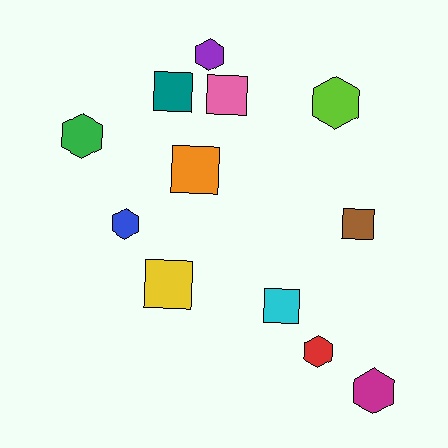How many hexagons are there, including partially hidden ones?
There are 6 hexagons.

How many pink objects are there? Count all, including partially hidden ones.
There is 1 pink object.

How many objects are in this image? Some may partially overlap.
There are 12 objects.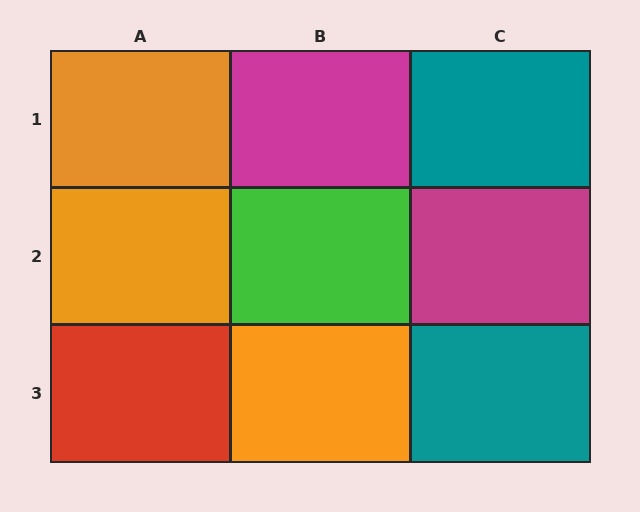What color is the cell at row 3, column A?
Red.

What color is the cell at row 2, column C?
Magenta.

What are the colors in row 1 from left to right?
Orange, magenta, teal.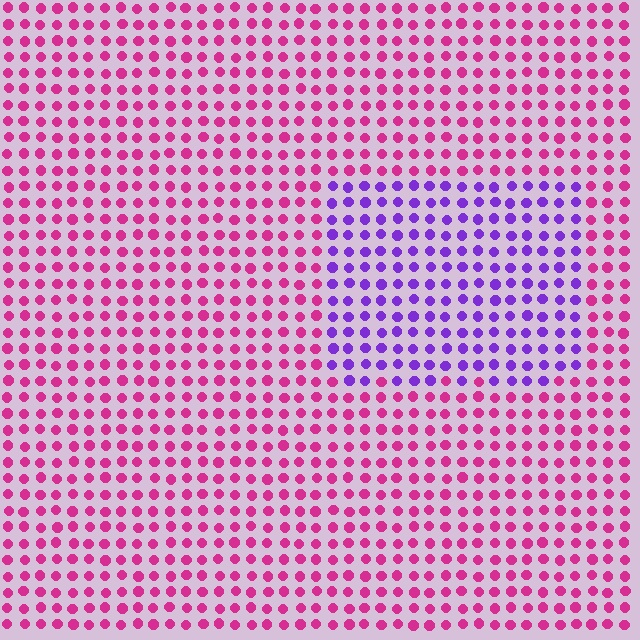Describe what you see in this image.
The image is filled with small magenta elements in a uniform arrangement. A rectangle-shaped region is visible where the elements are tinted to a slightly different hue, forming a subtle color boundary.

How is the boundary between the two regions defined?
The boundary is defined purely by a slight shift in hue (about 55 degrees). Spacing, size, and orientation are identical on both sides.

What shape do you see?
I see a rectangle.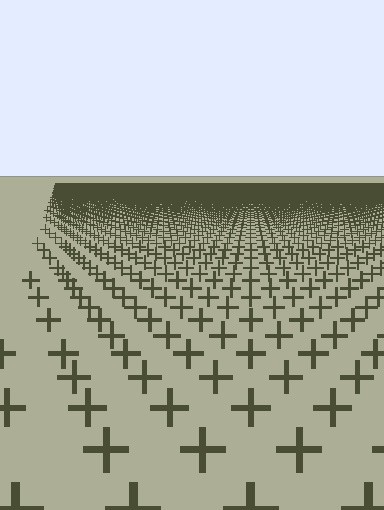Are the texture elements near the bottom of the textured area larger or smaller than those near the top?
Larger. Near the bottom, elements are closer to the viewer and appear at a bigger on-screen size.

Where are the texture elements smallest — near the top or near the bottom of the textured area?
Near the top.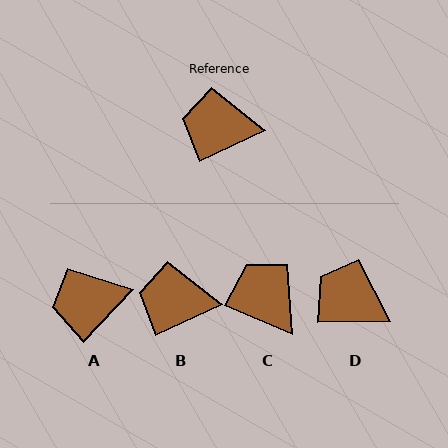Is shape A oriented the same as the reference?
No, it is off by about 21 degrees.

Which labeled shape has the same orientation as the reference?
B.